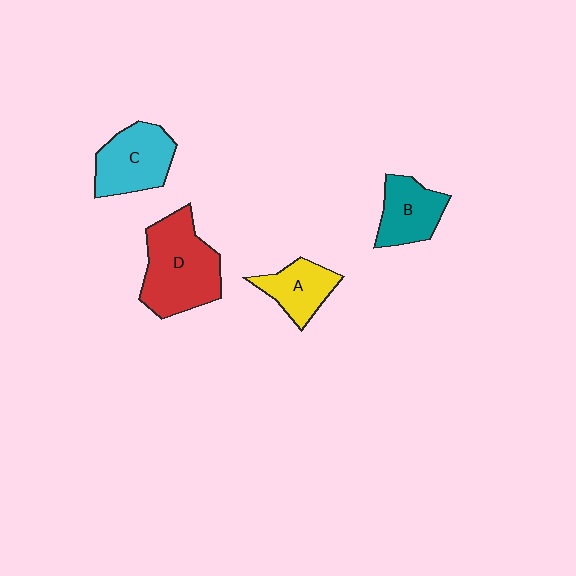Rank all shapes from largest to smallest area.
From largest to smallest: D (red), C (cyan), B (teal), A (yellow).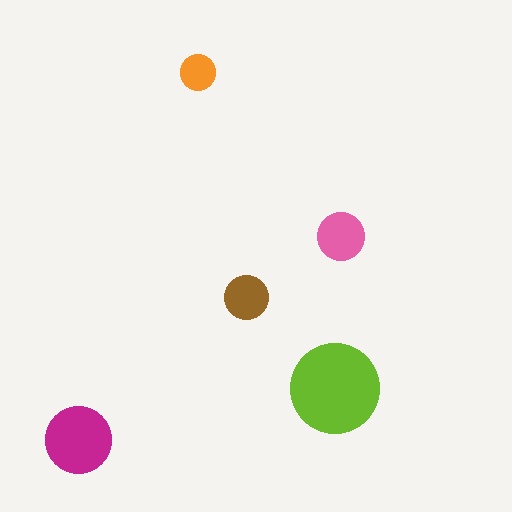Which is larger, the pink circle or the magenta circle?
The magenta one.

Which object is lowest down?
The magenta circle is bottommost.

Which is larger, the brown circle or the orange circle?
The brown one.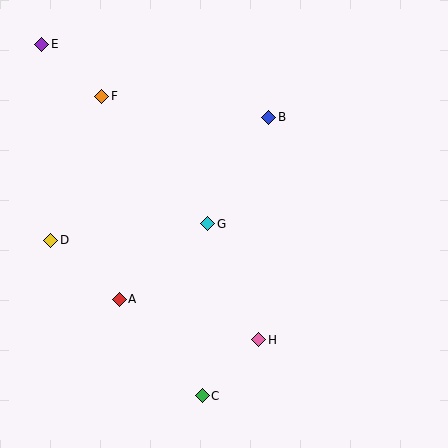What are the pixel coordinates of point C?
Point C is at (202, 396).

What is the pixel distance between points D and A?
The distance between D and A is 90 pixels.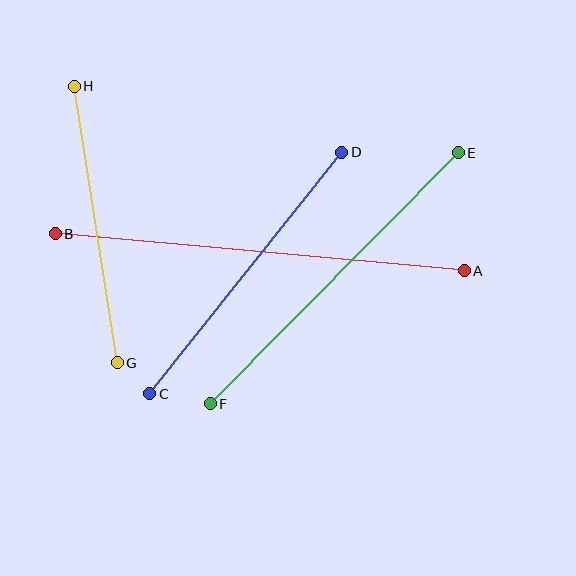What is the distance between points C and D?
The distance is approximately 308 pixels.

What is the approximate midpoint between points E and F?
The midpoint is at approximately (334, 278) pixels.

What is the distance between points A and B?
The distance is approximately 411 pixels.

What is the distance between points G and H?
The distance is approximately 280 pixels.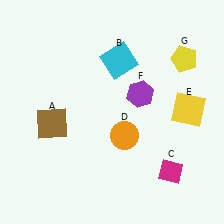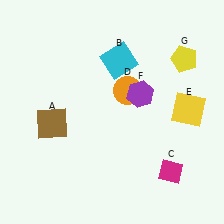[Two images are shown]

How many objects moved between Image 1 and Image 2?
1 object moved between the two images.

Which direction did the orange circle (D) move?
The orange circle (D) moved up.